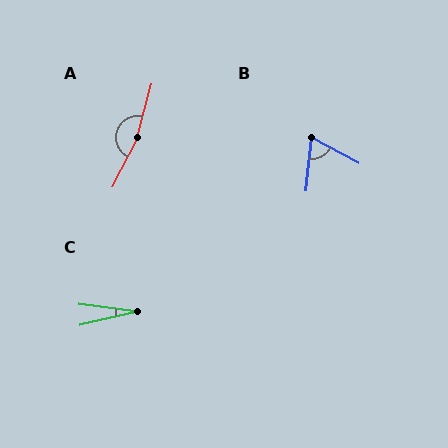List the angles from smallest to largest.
C (20°), B (67°), A (168°).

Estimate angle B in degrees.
Approximately 67 degrees.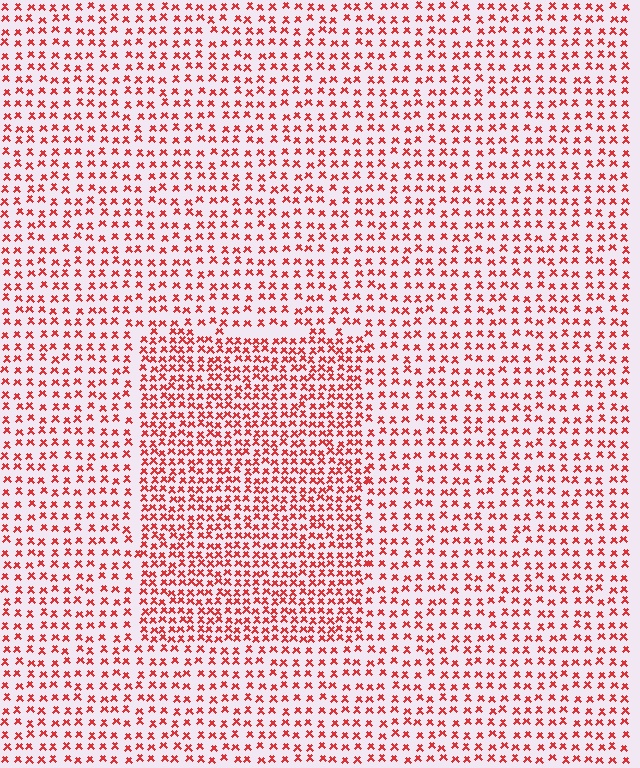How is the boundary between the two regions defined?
The boundary is defined by a change in element density (approximately 1.7x ratio). All elements are the same color, size, and shape.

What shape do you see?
I see a rectangle.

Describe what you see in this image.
The image contains small red elements arranged at two different densities. A rectangle-shaped region is visible where the elements are more densely packed than the surrounding area.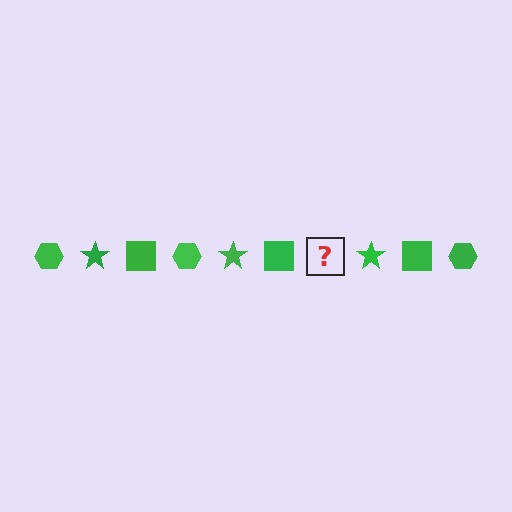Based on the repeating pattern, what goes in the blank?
The blank should be a green hexagon.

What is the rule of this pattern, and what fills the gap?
The rule is that the pattern cycles through hexagon, star, square shapes in green. The gap should be filled with a green hexagon.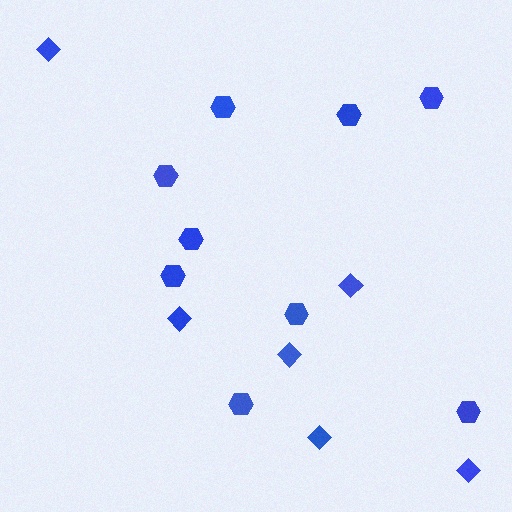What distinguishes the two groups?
There are 2 groups: one group of hexagons (9) and one group of diamonds (6).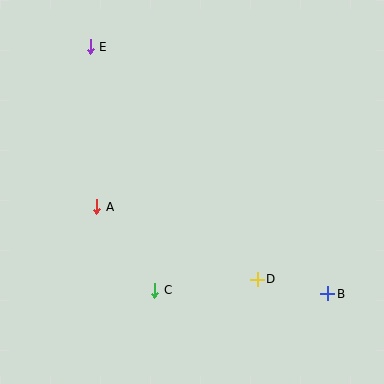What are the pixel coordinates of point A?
Point A is at (97, 207).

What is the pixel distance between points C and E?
The distance between C and E is 252 pixels.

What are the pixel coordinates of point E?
Point E is at (90, 47).